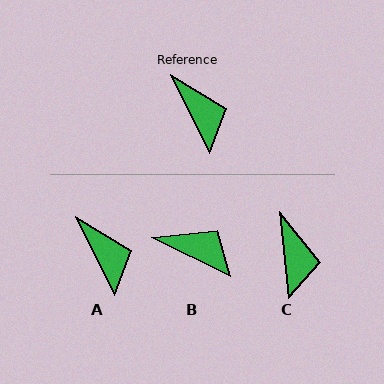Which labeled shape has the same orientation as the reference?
A.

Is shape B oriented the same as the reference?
No, it is off by about 37 degrees.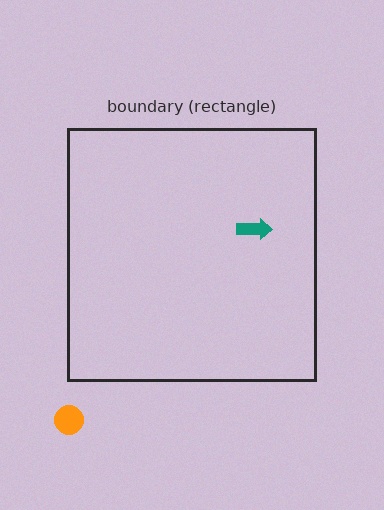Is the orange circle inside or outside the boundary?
Outside.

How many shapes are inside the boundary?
1 inside, 1 outside.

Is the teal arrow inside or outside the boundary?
Inside.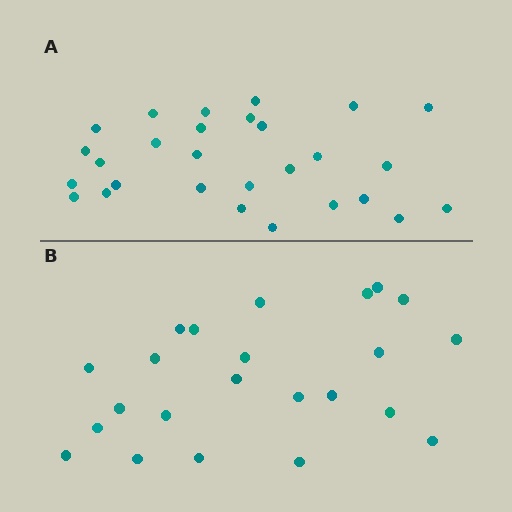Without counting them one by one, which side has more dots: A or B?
Region A (the top region) has more dots.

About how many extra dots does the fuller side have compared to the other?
Region A has about 5 more dots than region B.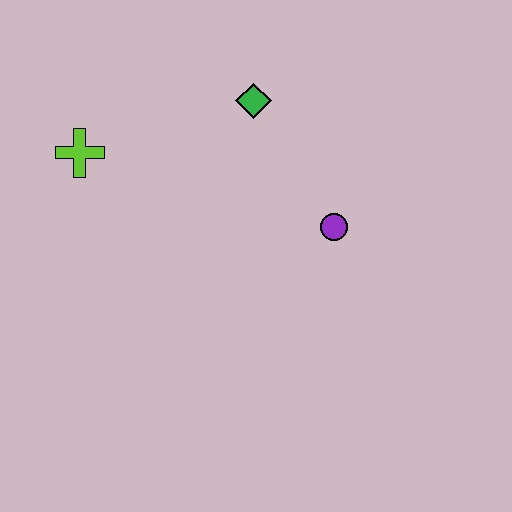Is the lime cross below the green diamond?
Yes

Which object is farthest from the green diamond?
The lime cross is farthest from the green diamond.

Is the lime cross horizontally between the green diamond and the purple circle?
No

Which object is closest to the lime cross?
The green diamond is closest to the lime cross.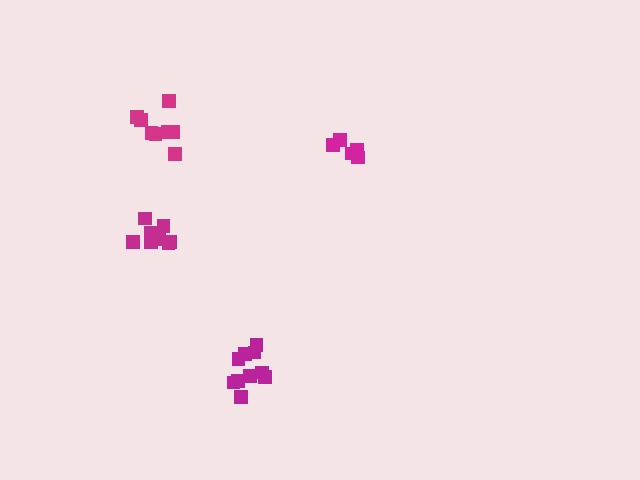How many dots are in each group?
Group 1: 8 dots, Group 2: 10 dots, Group 3: 8 dots, Group 4: 5 dots (31 total).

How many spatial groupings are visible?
There are 4 spatial groupings.